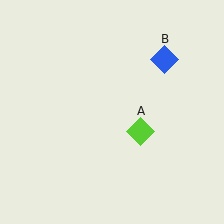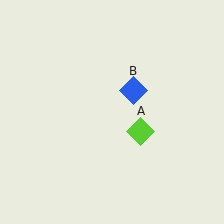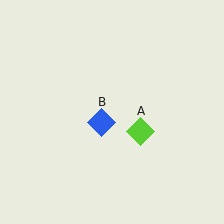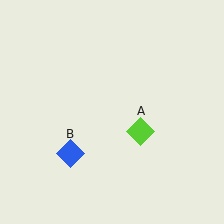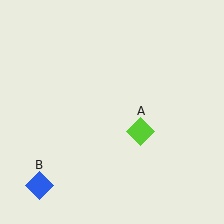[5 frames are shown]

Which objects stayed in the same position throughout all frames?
Lime diamond (object A) remained stationary.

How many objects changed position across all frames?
1 object changed position: blue diamond (object B).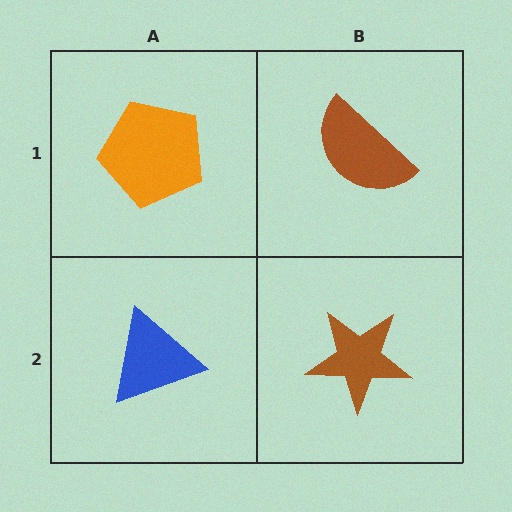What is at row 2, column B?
A brown star.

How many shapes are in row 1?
2 shapes.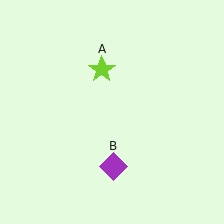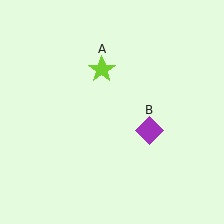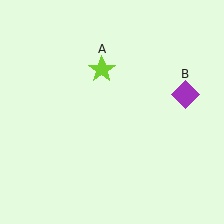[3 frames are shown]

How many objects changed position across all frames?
1 object changed position: purple diamond (object B).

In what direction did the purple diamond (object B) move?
The purple diamond (object B) moved up and to the right.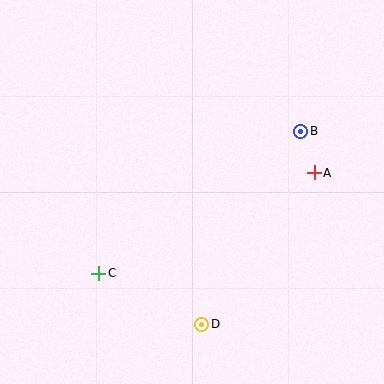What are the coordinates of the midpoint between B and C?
The midpoint between B and C is at (200, 202).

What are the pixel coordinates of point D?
Point D is at (202, 324).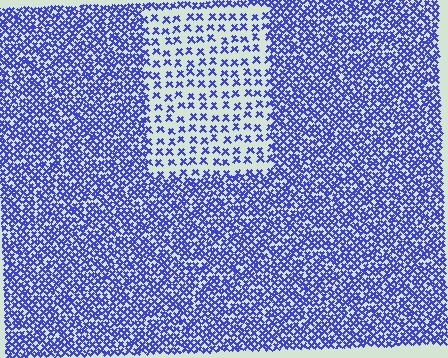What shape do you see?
I see a rectangle.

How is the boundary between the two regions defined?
The boundary is defined by a change in element density (approximately 2.5x ratio). All elements are the same color, size, and shape.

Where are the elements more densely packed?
The elements are more densely packed outside the rectangle boundary.